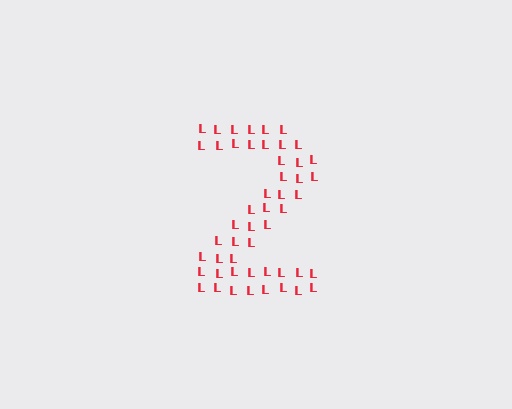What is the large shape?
The large shape is the digit 2.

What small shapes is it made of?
It is made of small letter L's.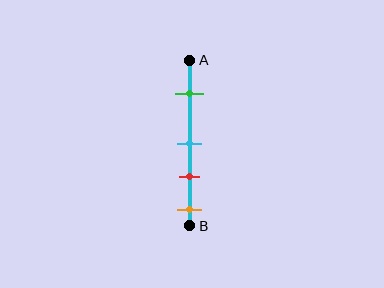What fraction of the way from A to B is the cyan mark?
The cyan mark is approximately 50% (0.5) of the way from A to B.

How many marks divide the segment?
There are 4 marks dividing the segment.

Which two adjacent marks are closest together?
The cyan and red marks are the closest adjacent pair.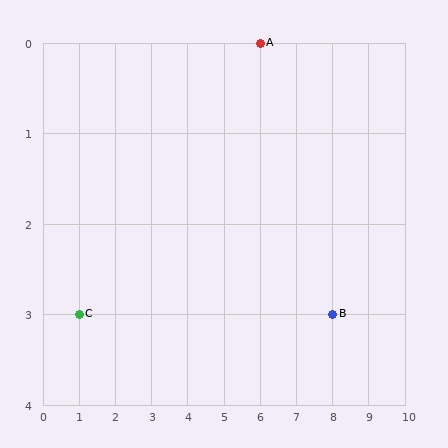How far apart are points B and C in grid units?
Points B and C are 7 columns apart.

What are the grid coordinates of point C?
Point C is at grid coordinates (1, 3).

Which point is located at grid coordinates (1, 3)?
Point C is at (1, 3).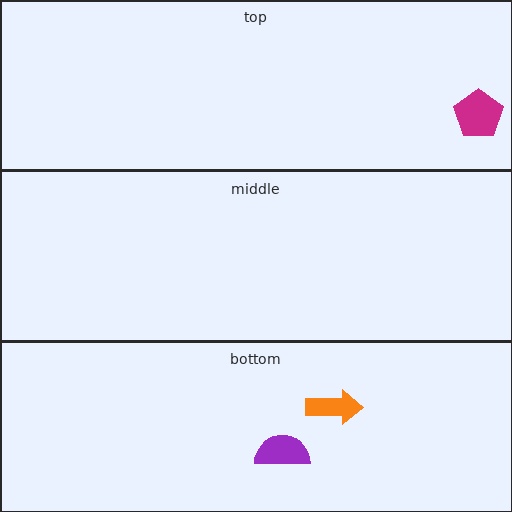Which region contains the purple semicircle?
The bottom region.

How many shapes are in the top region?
1.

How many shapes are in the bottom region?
2.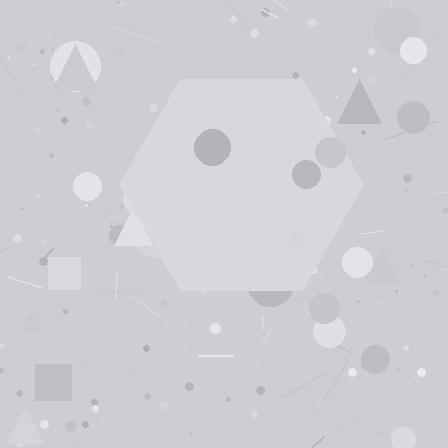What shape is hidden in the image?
A hexagon is hidden in the image.